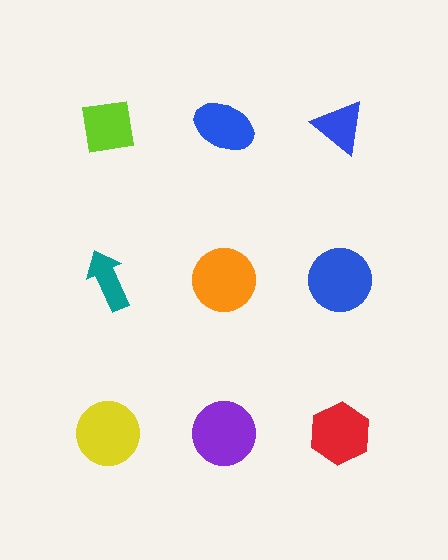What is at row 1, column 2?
A blue ellipse.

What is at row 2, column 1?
A teal arrow.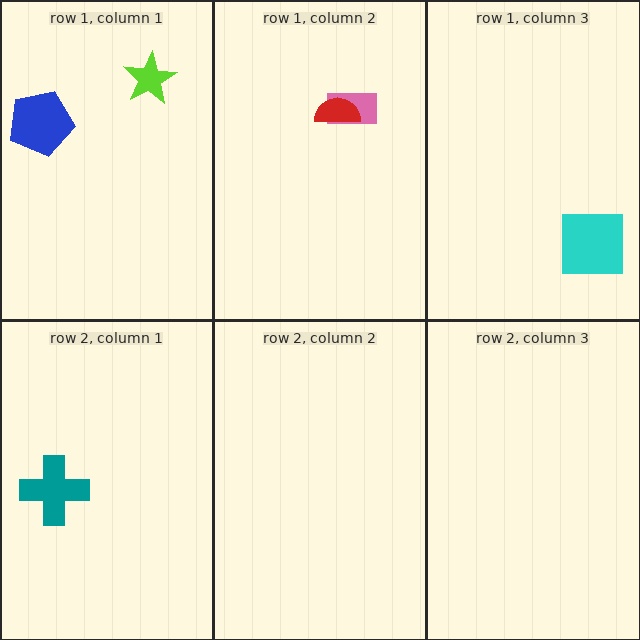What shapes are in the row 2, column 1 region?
The teal cross.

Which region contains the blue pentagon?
The row 1, column 1 region.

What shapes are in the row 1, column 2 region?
The pink rectangle, the red semicircle.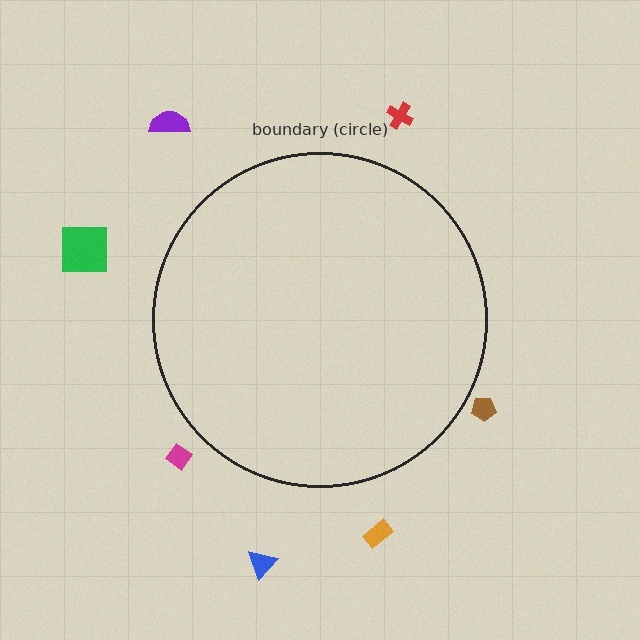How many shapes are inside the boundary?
0 inside, 7 outside.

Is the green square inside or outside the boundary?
Outside.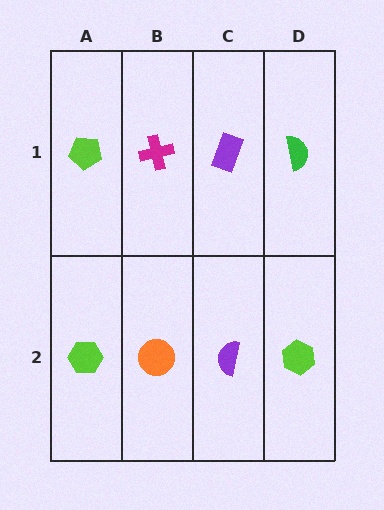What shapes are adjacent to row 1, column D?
A lime hexagon (row 2, column D), a purple rectangle (row 1, column C).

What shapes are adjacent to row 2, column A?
A lime pentagon (row 1, column A), an orange circle (row 2, column B).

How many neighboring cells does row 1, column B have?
3.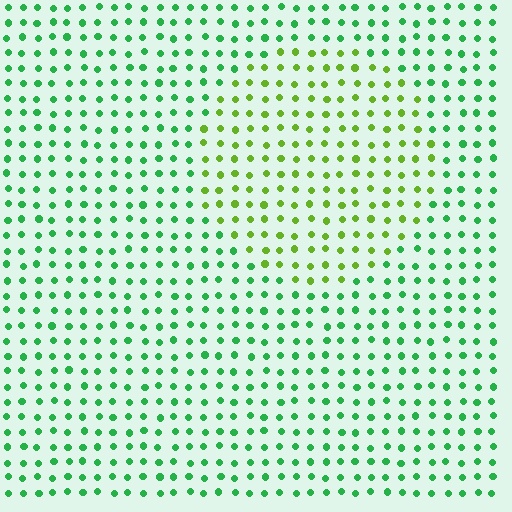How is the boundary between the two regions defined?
The boundary is defined purely by a slight shift in hue (about 41 degrees). Spacing, size, and orientation are identical on both sides.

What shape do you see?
I see a circle.